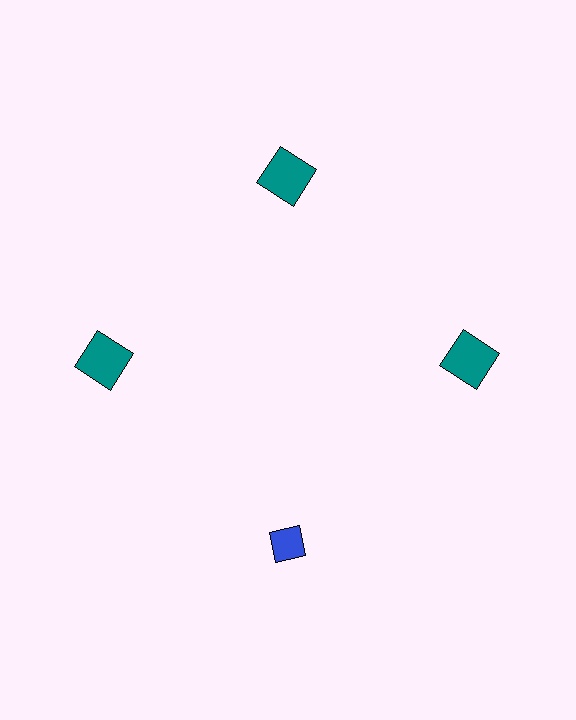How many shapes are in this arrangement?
There are 4 shapes arranged in a ring pattern.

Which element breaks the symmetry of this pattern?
The blue diamond at roughly the 6 o'clock position breaks the symmetry. All other shapes are teal squares.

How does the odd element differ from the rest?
It differs in both color (blue instead of teal) and shape (diamond instead of square).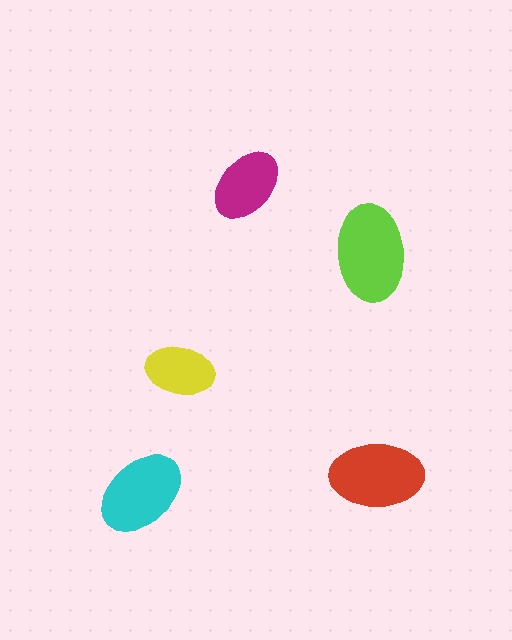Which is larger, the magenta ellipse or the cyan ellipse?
The cyan one.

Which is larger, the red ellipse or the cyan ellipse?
The red one.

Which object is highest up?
The magenta ellipse is topmost.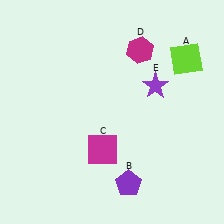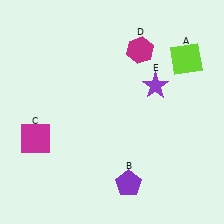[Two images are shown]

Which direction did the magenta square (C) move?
The magenta square (C) moved left.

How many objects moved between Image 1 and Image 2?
1 object moved between the two images.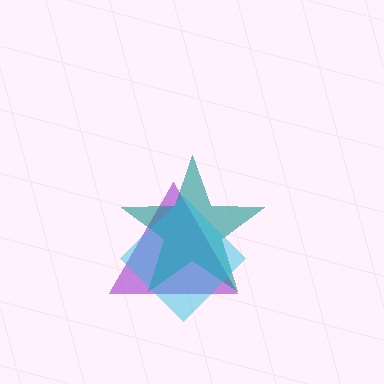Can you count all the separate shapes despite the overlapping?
Yes, there are 3 separate shapes.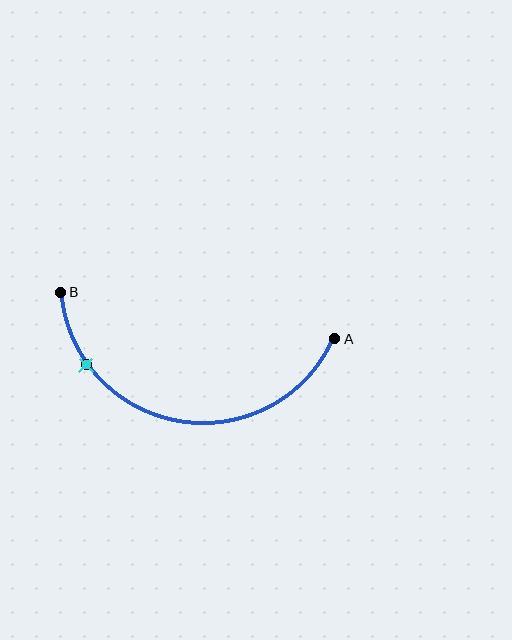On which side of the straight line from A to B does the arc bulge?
The arc bulges below the straight line connecting A and B.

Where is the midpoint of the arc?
The arc midpoint is the point on the curve farthest from the straight line joining A and B. It sits below that line.